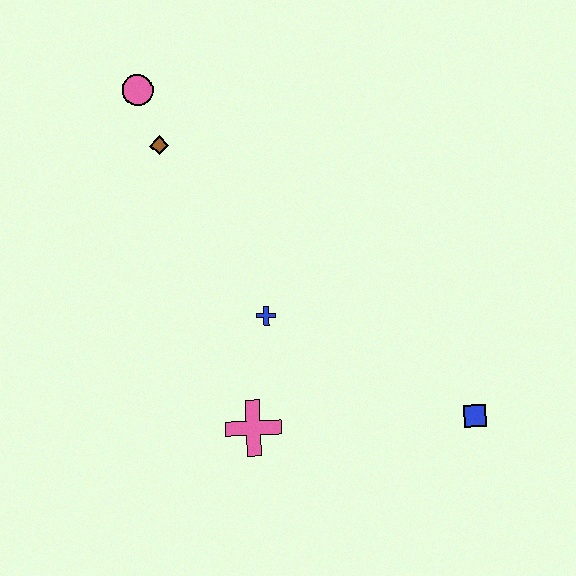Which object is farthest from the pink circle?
The blue square is farthest from the pink circle.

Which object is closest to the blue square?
The pink cross is closest to the blue square.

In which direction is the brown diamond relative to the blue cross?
The brown diamond is above the blue cross.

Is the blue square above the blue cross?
No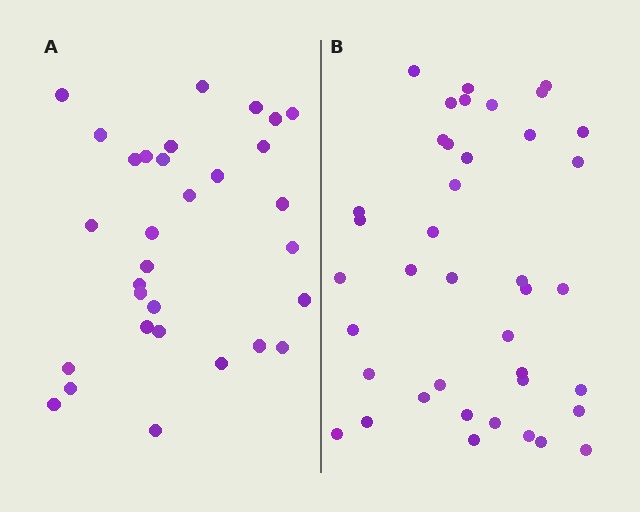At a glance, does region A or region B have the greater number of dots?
Region B (the right region) has more dots.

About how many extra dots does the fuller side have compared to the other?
Region B has roughly 8 or so more dots than region A.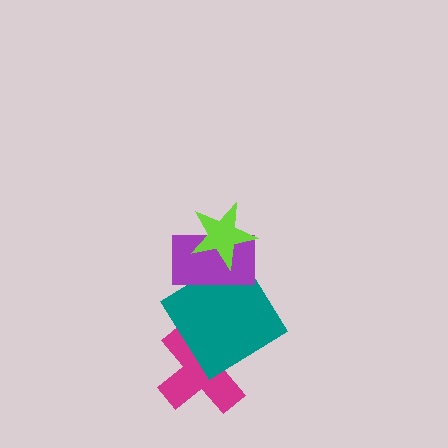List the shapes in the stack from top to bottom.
From top to bottom: the lime star, the purple rectangle, the teal diamond, the magenta cross.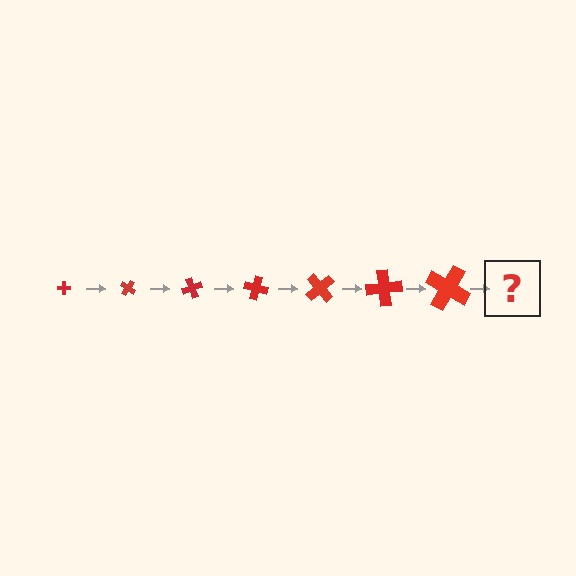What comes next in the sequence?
The next element should be a cross, larger than the previous one and rotated 245 degrees from the start.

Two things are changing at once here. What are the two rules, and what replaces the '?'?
The two rules are that the cross grows larger each step and it rotates 35 degrees each step. The '?' should be a cross, larger than the previous one and rotated 245 degrees from the start.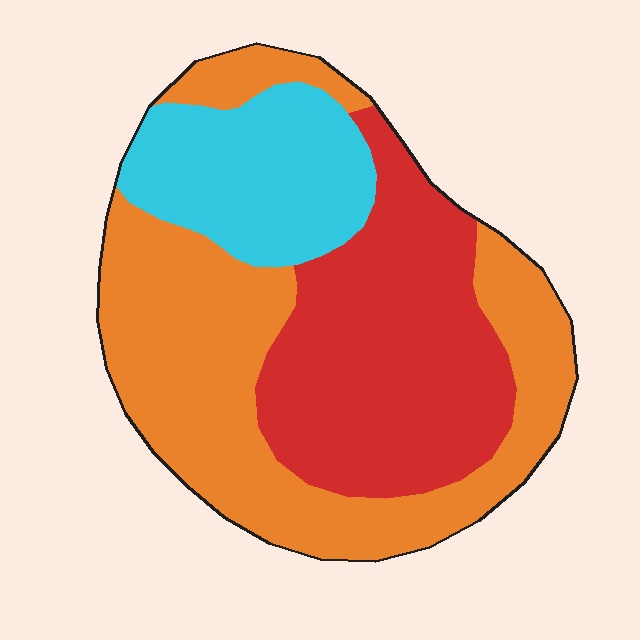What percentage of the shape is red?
Red covers 35% of the shape.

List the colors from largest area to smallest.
From largest to smallest: orange, red, cyan.